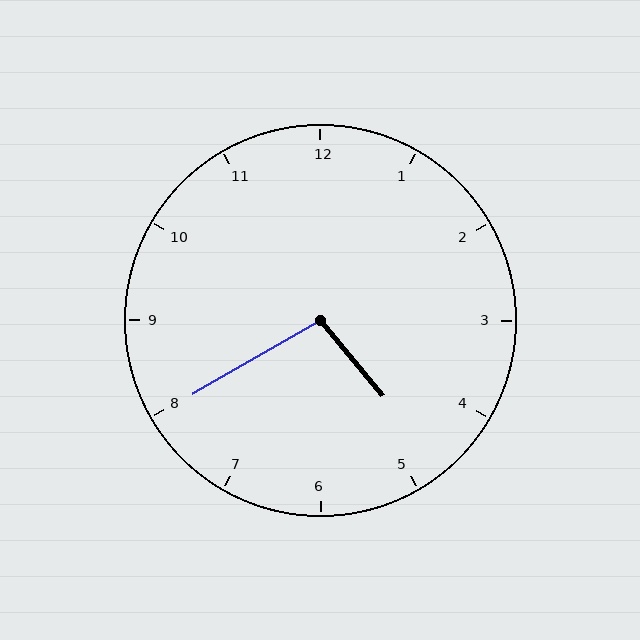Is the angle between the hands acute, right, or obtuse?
It is obtuse.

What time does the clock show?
4:40.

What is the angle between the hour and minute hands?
Approximately 100 degrees.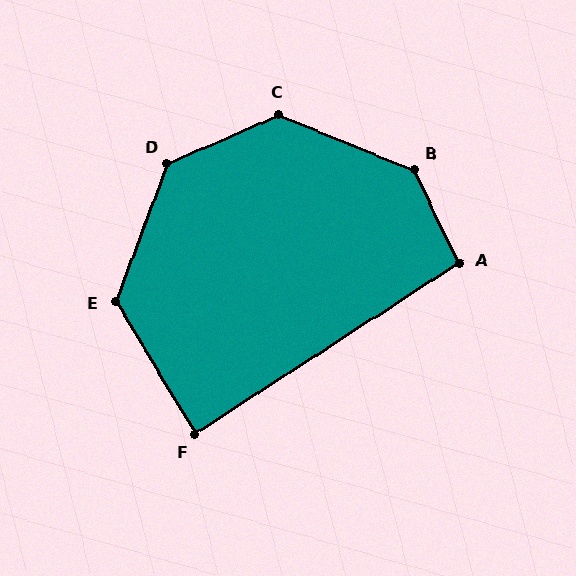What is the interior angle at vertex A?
Approximately 97 degrees (obtuse).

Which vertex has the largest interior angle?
B, at approximately 137 degrees.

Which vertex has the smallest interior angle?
F, at approximately 88 degrees.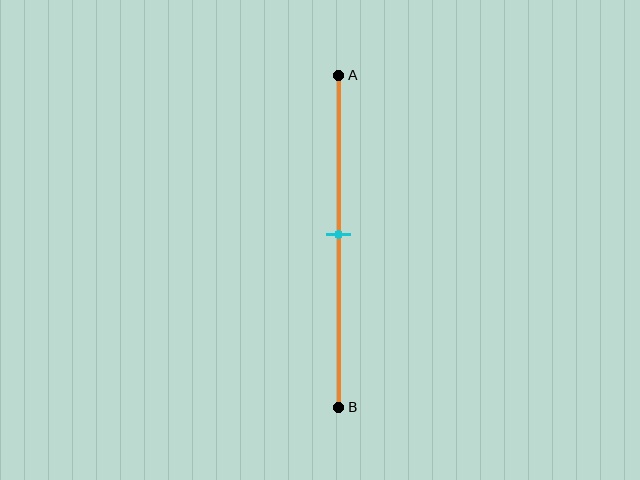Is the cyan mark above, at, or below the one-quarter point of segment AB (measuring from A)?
The cyan mark is below the one-quarter point of segment AB.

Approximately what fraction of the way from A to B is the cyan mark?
The cyan mark is approximately 50% of the way from A to B.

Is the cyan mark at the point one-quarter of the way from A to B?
No, the mark is at about 50% from A, not at the 25% one-quarter point.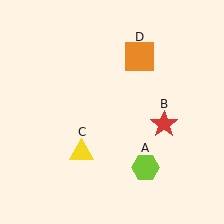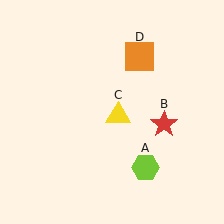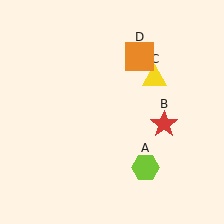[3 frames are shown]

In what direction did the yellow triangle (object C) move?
The yellow triangle (object C) moved up and to the right.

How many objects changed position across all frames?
1 object changed position: yellow triangle (object C).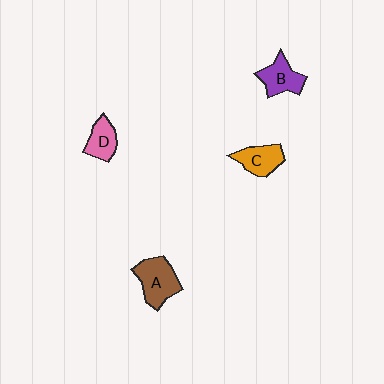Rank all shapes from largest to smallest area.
From largest to smallest: A (brown), B (purple), C (orange), D (pink).